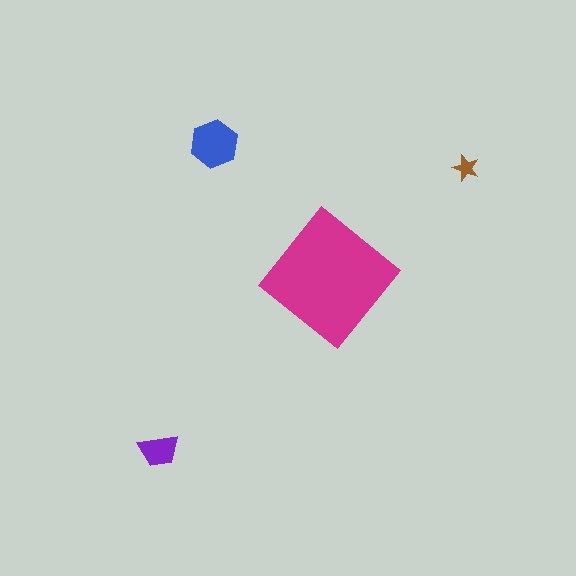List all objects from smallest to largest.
The brown star, the purple trapezoid, the blue hexagon, the magenta diamond.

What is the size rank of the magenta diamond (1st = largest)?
1st.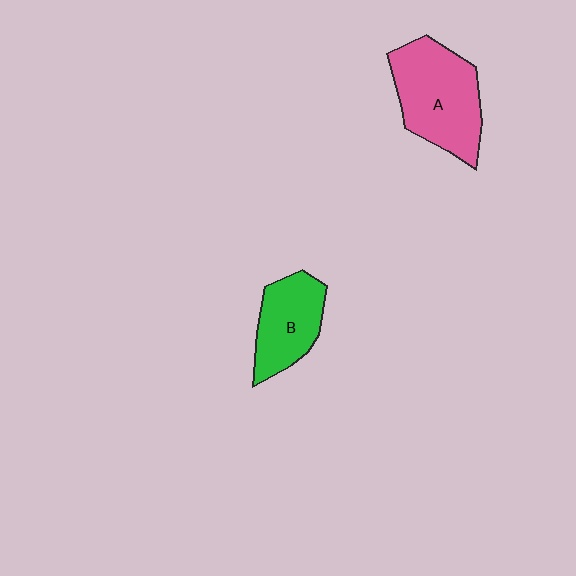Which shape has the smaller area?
Shape B (green).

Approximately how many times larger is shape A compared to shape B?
Approximately 1.5 times.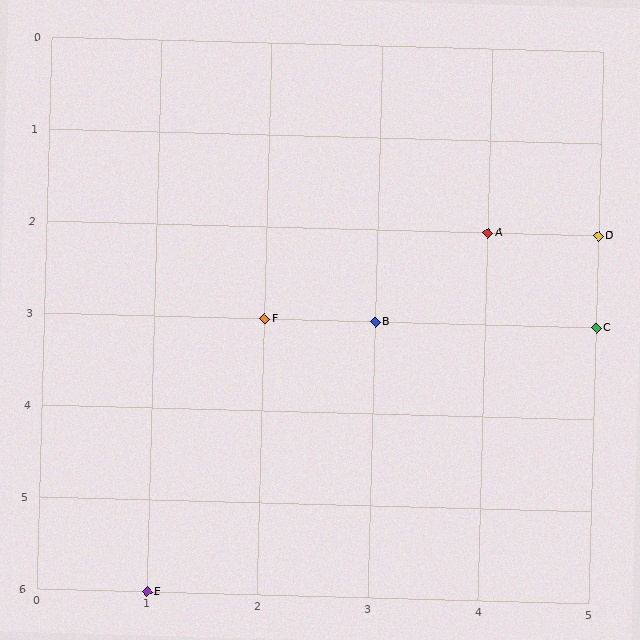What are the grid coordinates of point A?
Point A is at grid coordinates (4, 2).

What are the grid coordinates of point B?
Point B is at grid coordinates (3, 3).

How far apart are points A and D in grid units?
Points A and D are 1 column apart.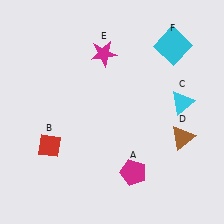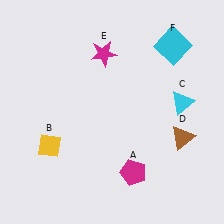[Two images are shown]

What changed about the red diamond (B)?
In Image 1, B is red. In Image 2, it changed to yellow.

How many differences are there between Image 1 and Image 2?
There is 1 difference between the two images.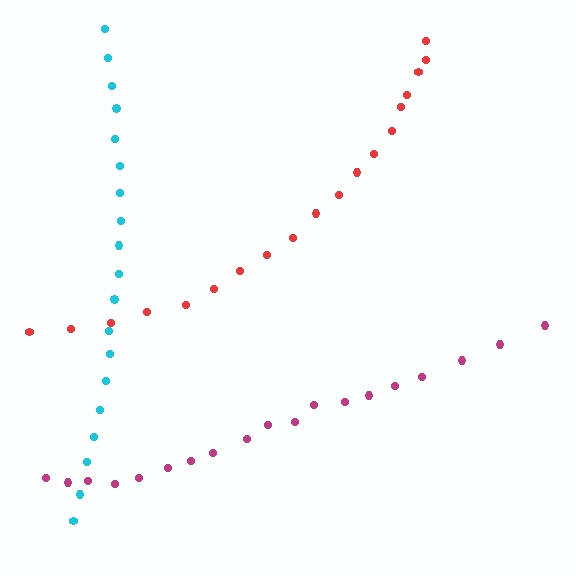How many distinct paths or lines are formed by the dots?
There are 3 distinct paths.